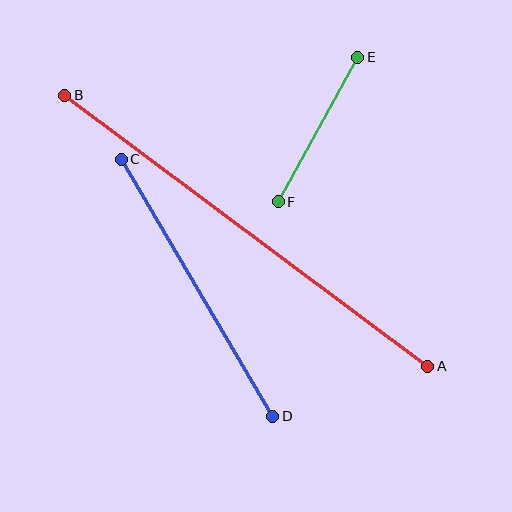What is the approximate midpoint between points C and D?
The midpoint is at approximately (197, 288) pixels.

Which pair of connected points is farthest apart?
Points A and B are farthest apart.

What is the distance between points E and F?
The distance is approximately 165 pixels.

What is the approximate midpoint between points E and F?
The midpoint is at approximately (318, 129) pixels.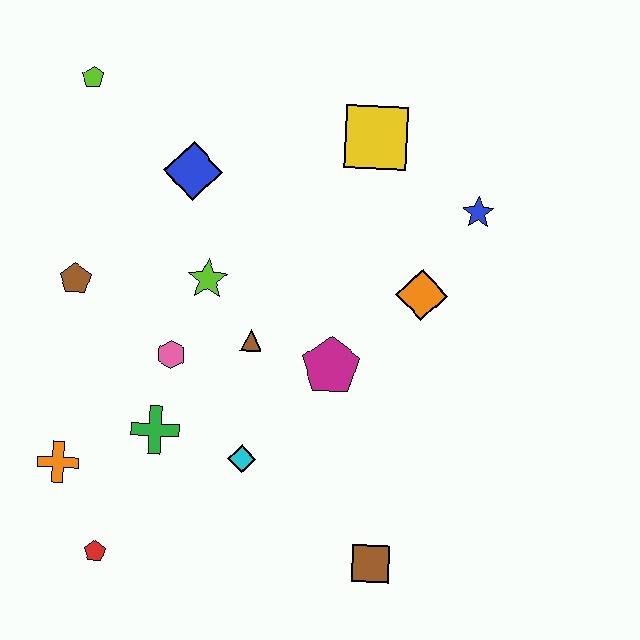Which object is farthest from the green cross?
The blue star is farthest from the green cross.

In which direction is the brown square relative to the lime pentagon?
The brown square is below the lime pentagon.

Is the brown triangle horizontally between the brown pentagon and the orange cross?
No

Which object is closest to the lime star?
The brown triangle is closest to the lime star.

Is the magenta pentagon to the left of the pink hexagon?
No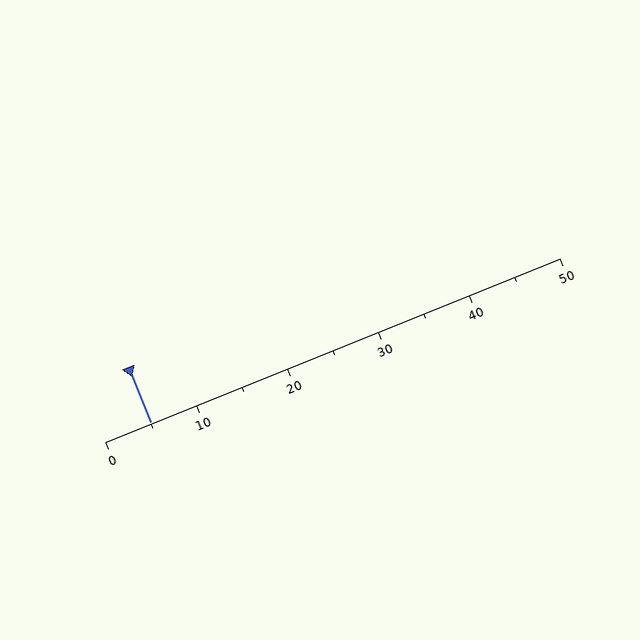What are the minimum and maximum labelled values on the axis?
The axis runs from 0 to 50.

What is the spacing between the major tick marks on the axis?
The major ticks are spaced 10 apart.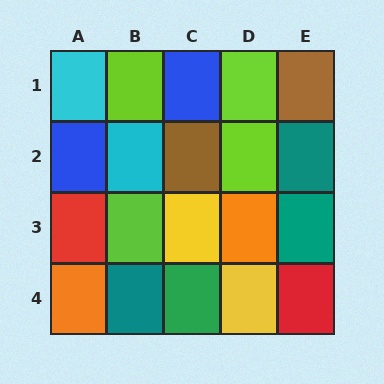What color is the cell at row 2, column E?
Teal.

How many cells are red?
2 cells are red.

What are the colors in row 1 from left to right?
Cyan, lime, blue, lime, brown.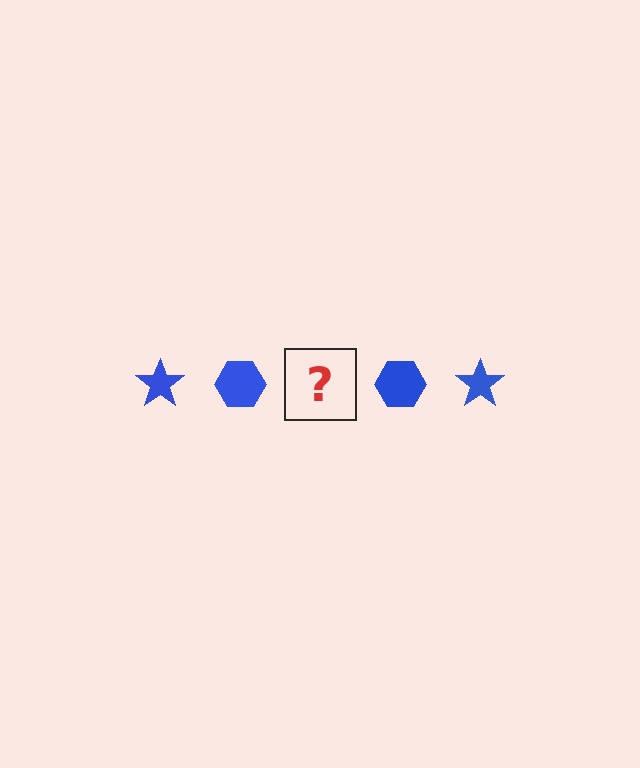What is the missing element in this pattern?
The missing element is a blue star.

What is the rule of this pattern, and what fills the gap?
The rule is that the pattern cycles through star, hexagon shapes in blue. The gap should be filled with a blue star.